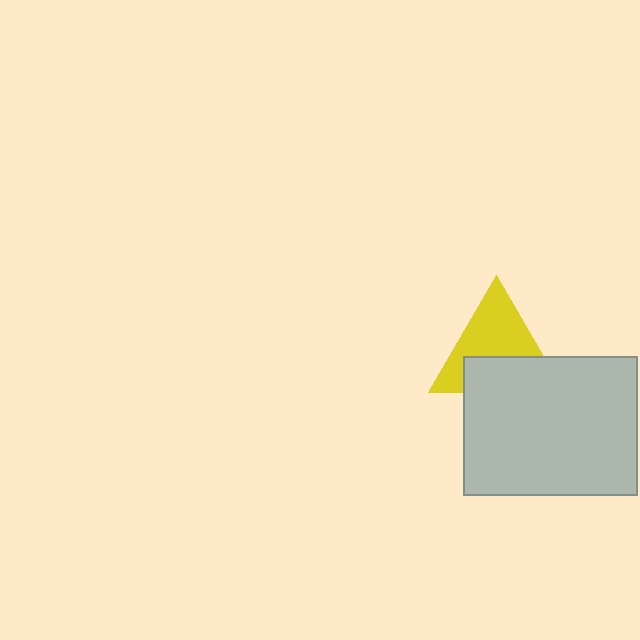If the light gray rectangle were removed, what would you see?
You would see the complete yellow triangle.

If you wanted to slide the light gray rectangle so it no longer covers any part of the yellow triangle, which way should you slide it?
Slide it down — that is the most direct way to separate the two shapes.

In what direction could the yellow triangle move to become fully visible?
The yellow triangle could move up. That would shift it out from behind the light gray rectangle entirely.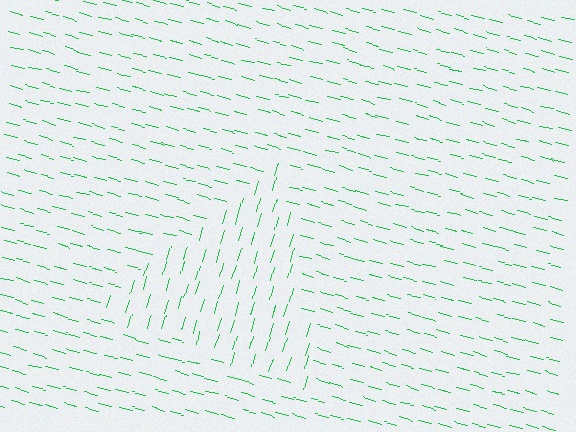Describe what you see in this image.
The image is filled with small green line segments. A triangle region in the image has lines oriented differently from the surrounding lines, creating a visible texture boundary.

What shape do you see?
I see a triangle.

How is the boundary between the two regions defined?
The boundary is defined purely by a change in line orientation (approximately 89 degrees difference). All lines are the same color and thickness.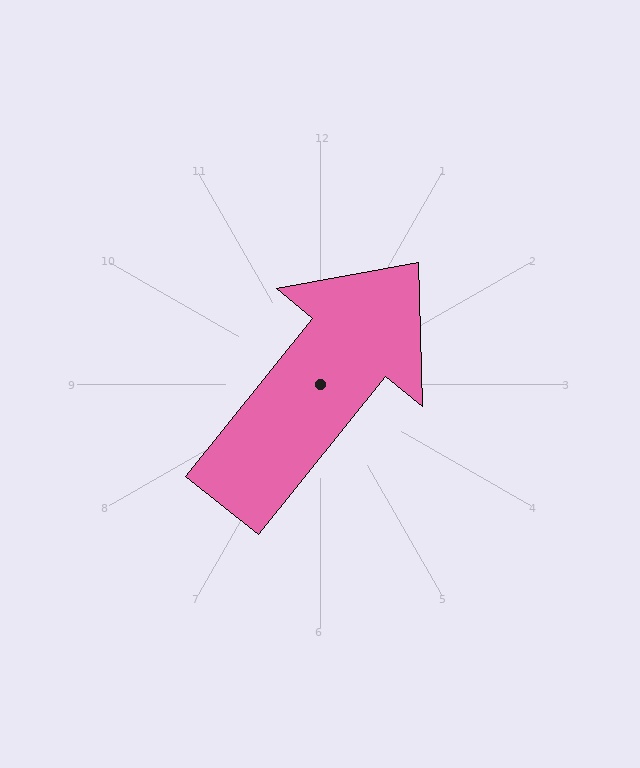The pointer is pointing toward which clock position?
Roughly 1 o'clock.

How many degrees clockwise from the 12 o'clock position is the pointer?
Approximately 39 degrees.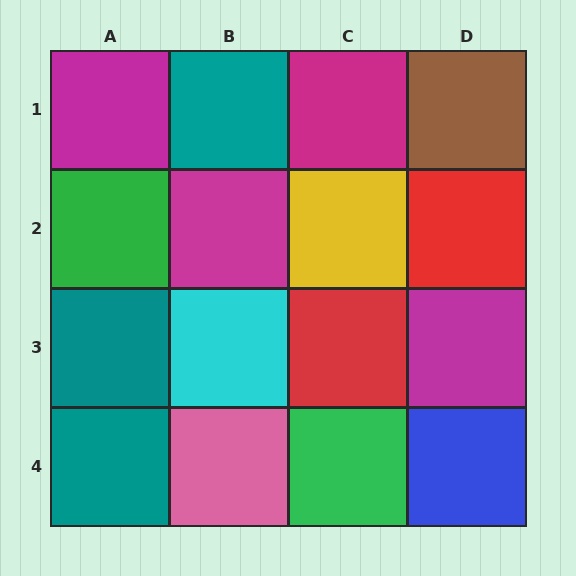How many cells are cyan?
1 cell is cyan.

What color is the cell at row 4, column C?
Green.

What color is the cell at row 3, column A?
Teal.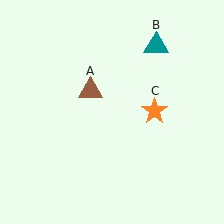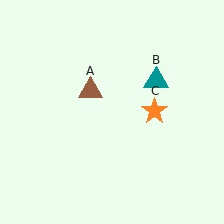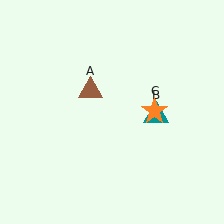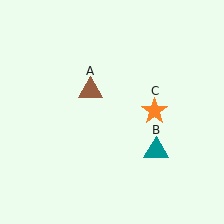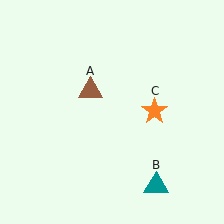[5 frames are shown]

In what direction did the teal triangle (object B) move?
The teal triangle (object B) moved down.